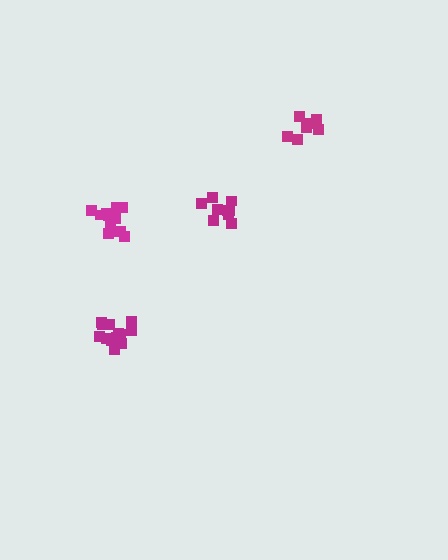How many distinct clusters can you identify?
There are 4 distinct clusters.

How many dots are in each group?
Group 1: 13 dots, Group 2: 7 dots, Group 3: 13 dots, Group 4: 9 dots (42 total).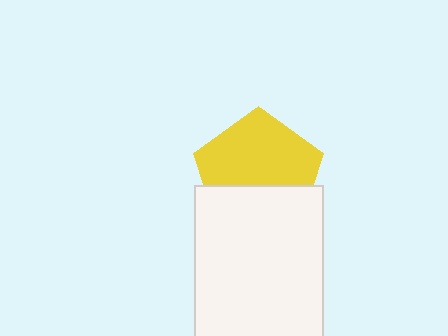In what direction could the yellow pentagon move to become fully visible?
The yellow pentagon could move up. That would shift it out from behind the white rectangle entirely.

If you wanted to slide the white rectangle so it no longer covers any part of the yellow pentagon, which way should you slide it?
Slide it down — that is the most direct way to separate the two shapes.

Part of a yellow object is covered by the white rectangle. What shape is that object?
It is a pentagon.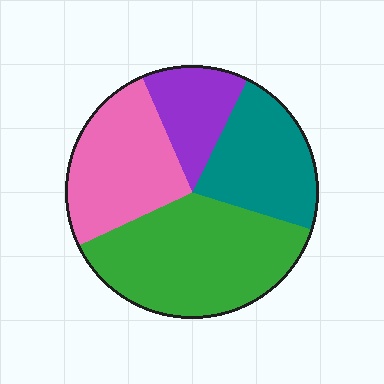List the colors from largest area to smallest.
From largest to smallest: green, pink, teal, purple.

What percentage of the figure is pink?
Pink takes up about one quarter (1/4) of the figure.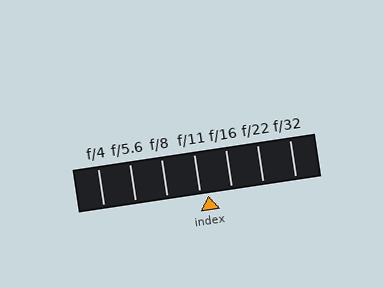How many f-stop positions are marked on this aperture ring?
There are 7 f-stop positions marked.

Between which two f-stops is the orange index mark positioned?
The index mark is between f/11 and f/16.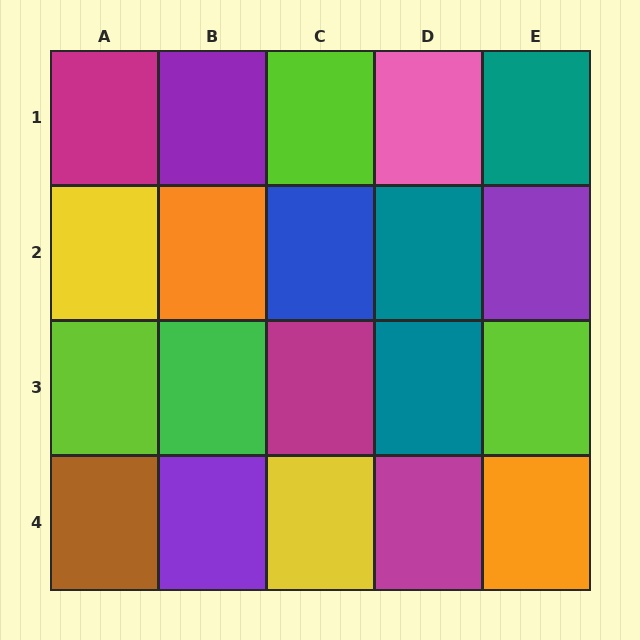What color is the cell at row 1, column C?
Lime.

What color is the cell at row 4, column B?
Purple.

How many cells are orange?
2 cells are orange.